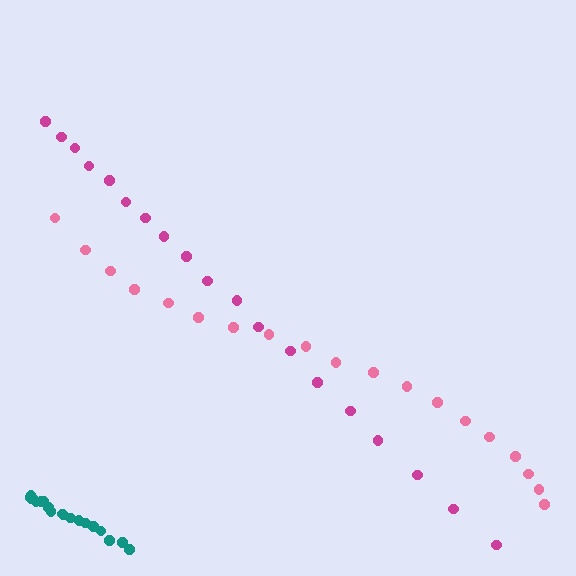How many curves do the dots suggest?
There are 3 distinct paths.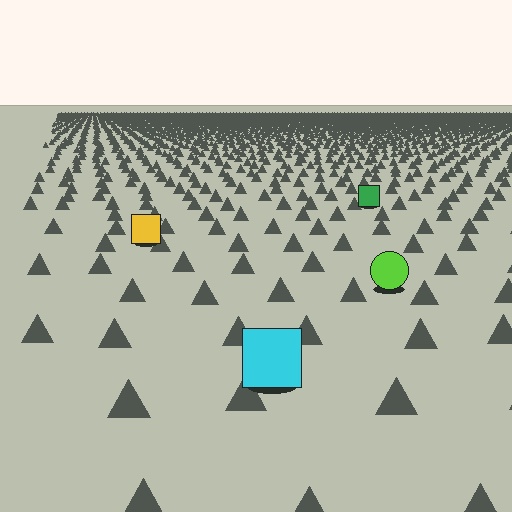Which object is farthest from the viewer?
The green square is farthest from the viewer. It appears smaller and the ground texture around it is denser.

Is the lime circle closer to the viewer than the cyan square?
No. The cyan square is closer — you can tell from the texture gradient: the ground texture is coarser near it.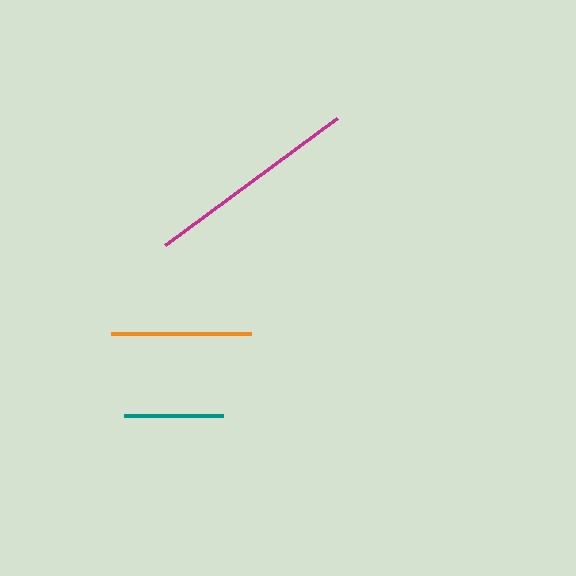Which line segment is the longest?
The magenta line is the longest at approximately 214 pixels.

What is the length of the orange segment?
The orange segment is approximately 140 pixels long.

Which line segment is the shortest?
The teal line is the shortest at approximately 100 pixels.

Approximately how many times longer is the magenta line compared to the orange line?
The magenta line is approximately 1.5 times the length of the orange line.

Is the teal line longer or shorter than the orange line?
The orange line is longer than the teal line.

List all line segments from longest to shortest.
From longest to shortest: magenta, orange, teal.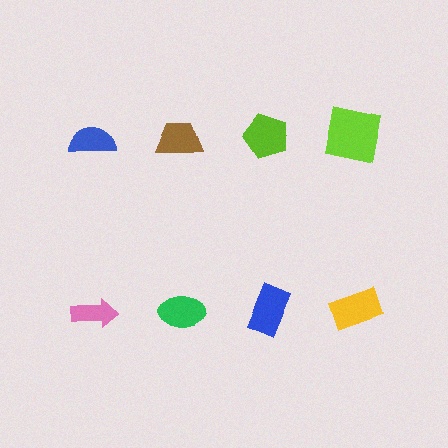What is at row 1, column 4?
A lime square.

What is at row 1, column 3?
A lime pentagon.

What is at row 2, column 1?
A pink arrow.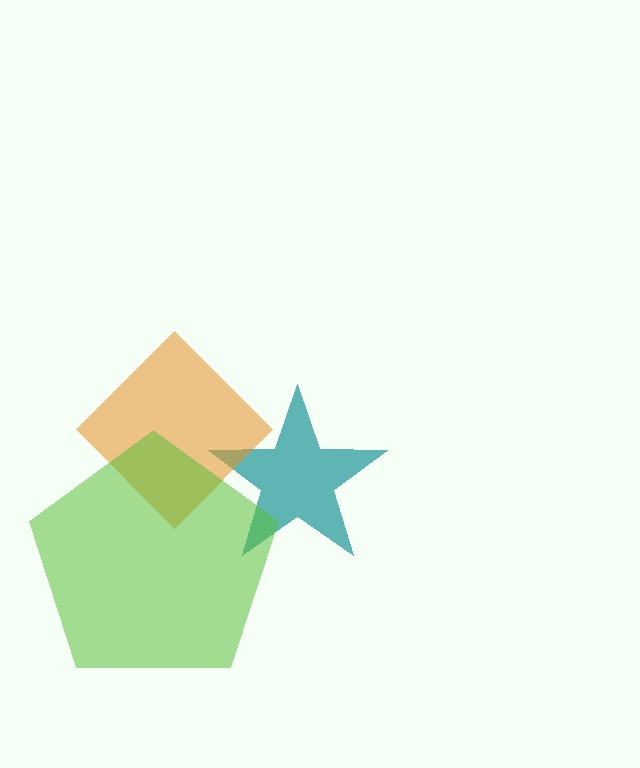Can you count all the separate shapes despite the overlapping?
Yes, there are 3 separate shapes.